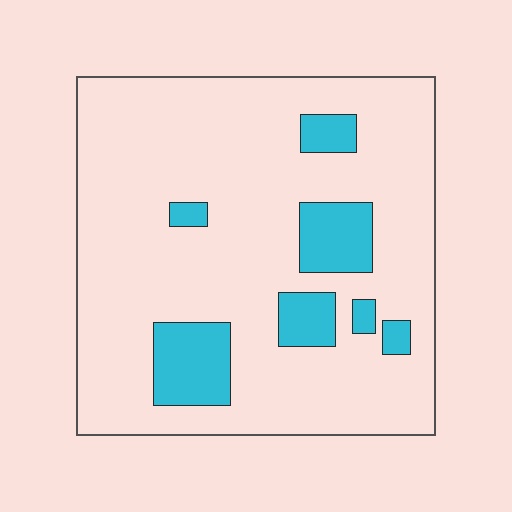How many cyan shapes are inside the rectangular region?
7.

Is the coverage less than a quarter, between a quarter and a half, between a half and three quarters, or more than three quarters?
Less than a quarter.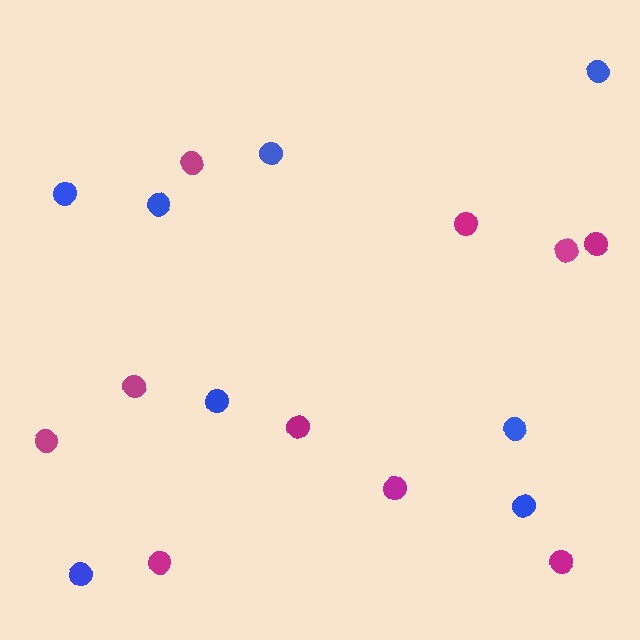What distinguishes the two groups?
There are 2 groups: one group of magenta circles (10) and one group of blue circles (8).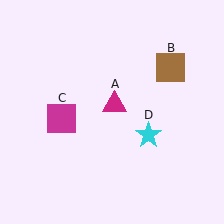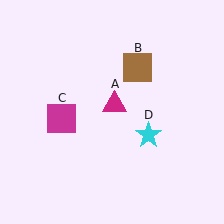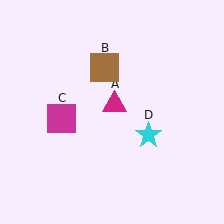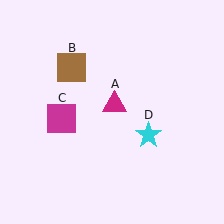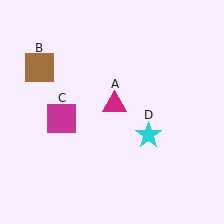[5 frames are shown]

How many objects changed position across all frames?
1 object changed position: brown square (object B).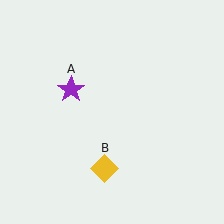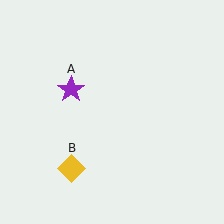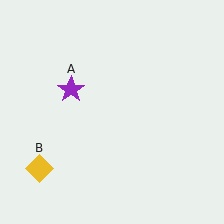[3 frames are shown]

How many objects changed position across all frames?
1 object changed position: yellow diamond (object B).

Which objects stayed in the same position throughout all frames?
Purple star (object A) remained stationary.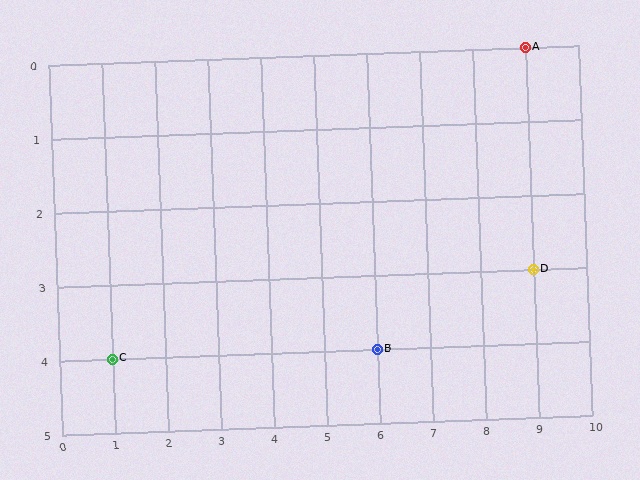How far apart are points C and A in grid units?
Points C and A are 8 columns and 4 rows apart (about 8.9 grid units diagonally).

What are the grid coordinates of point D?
Point D is at grid coordinates (9, 3).